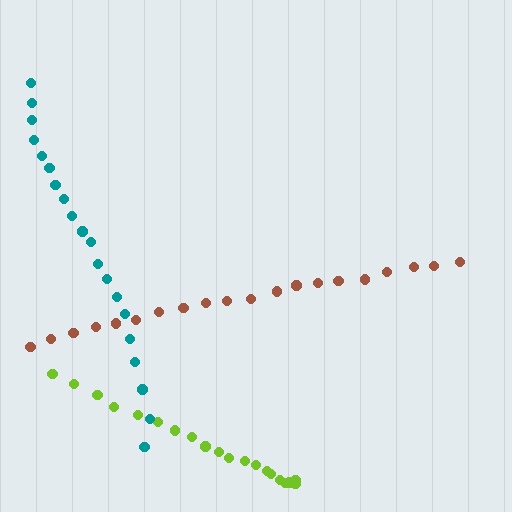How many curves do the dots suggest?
There are 3 distinct paths.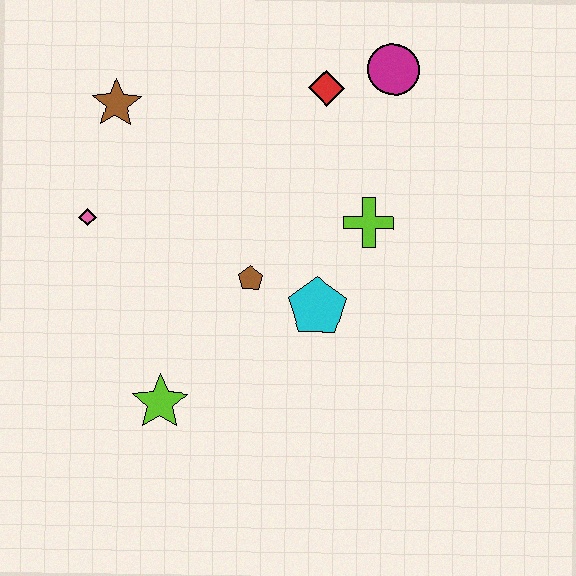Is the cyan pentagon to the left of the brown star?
No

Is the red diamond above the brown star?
Yes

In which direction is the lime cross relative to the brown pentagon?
The lime cross is to the right of the brown pentagon.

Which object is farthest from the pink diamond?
The magenta circle is farthest from the pink diamond.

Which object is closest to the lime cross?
The cyan pentagon is closest to the lime cross.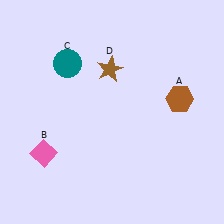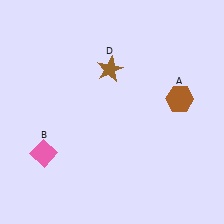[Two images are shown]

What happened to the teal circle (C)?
The teal circle (C) was removed in Image 2. It was in the top-left area of Image 1.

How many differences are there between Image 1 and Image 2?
There is 1 difference between the two images.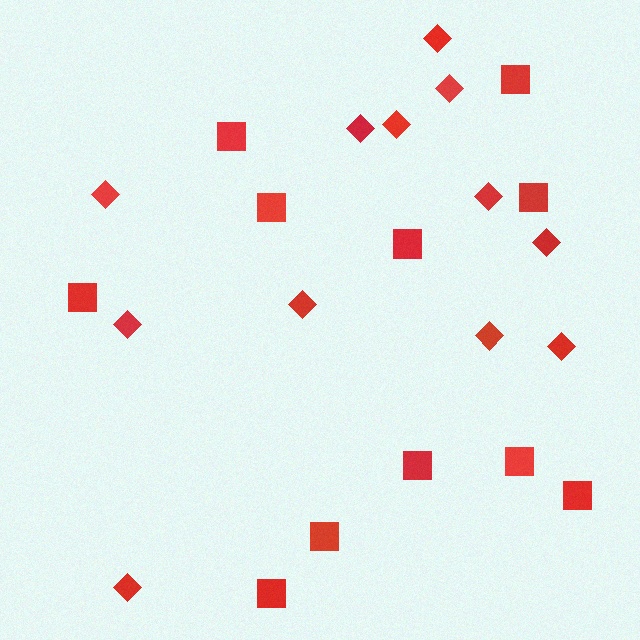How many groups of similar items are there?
There are 2 groups: one group of squares (11) and one group of diamonds (12).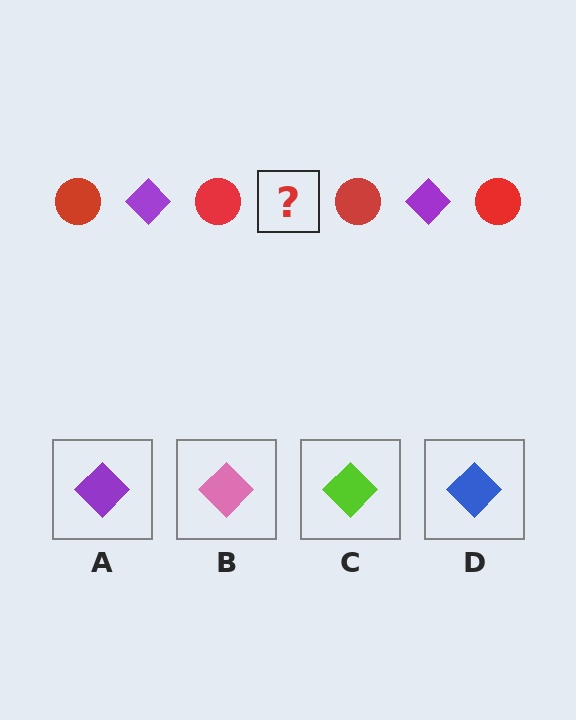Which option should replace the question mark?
Option A.